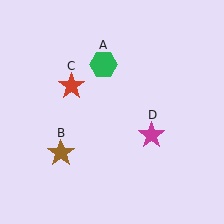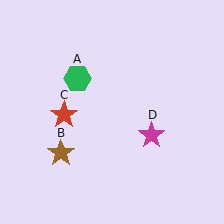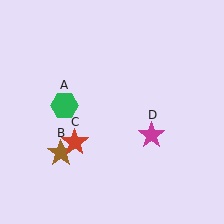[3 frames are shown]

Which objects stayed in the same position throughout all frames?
Brown star (object B) and magenta star (object D) remained stationary.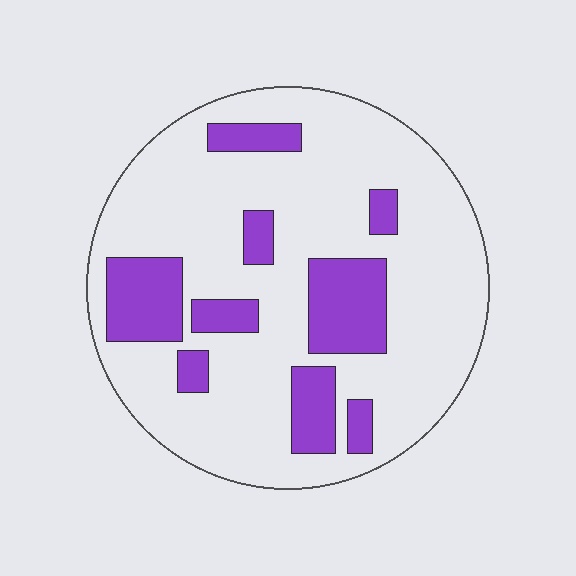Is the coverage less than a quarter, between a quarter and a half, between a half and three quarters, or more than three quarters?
Less than a quarter.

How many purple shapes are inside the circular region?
9.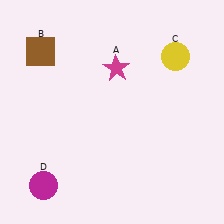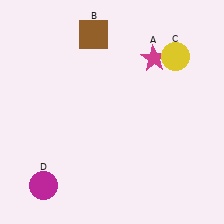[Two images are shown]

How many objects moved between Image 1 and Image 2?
2 objects moved between the two images.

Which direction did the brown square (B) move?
The brown square (B) moved right.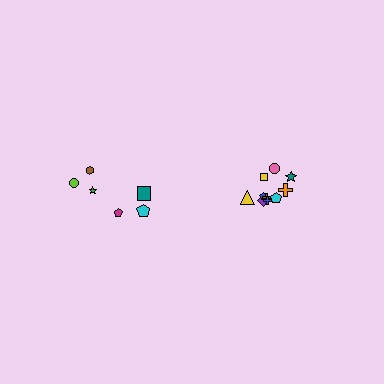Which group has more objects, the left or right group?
The right group.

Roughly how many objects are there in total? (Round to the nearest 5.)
Roughly 15 objects in total.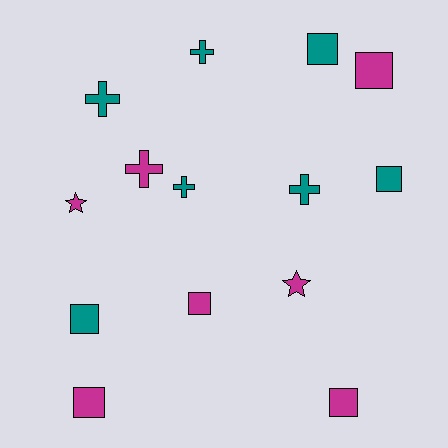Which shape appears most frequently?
Square, with 7 objects.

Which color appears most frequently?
Teal, with 7 objects.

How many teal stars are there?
There are no teal stars.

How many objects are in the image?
There are 14 objects.